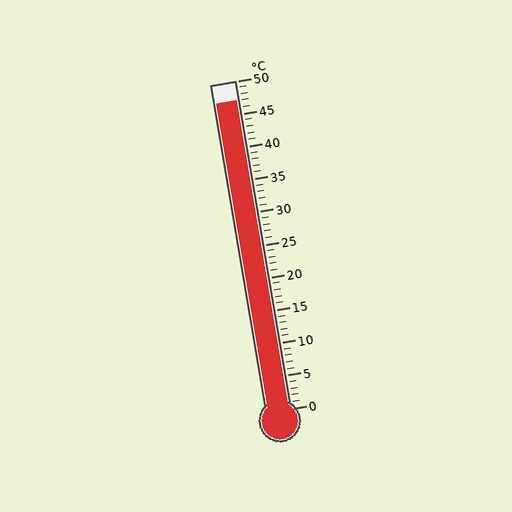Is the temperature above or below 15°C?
The temperature is above 15°C.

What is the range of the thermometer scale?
The thermometer scale ranges from 0°C to 50°C.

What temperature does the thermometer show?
The thermometer shows approximately 47°C.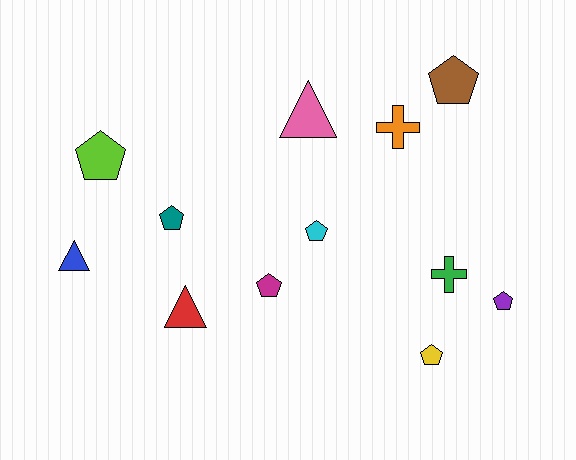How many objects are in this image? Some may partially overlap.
There are 12 objects.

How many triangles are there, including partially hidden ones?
There are 3 triangles.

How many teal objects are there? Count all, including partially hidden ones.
There is 1 teal object.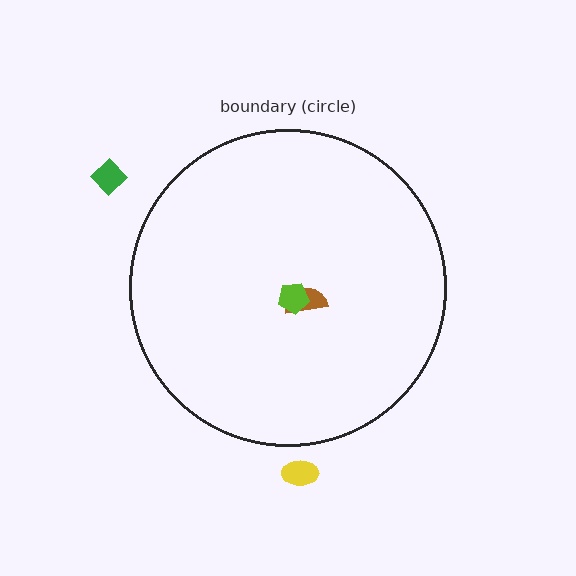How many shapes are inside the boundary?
2 inside, 2 outside.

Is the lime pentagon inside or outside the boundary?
Inside.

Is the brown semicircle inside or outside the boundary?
Inside.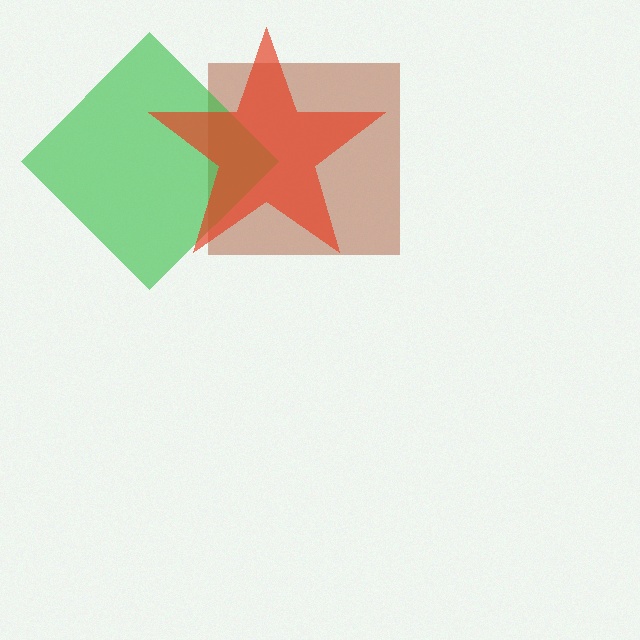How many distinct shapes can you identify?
There are 3 distinct shapes: a brown square, a green diamond, a red star.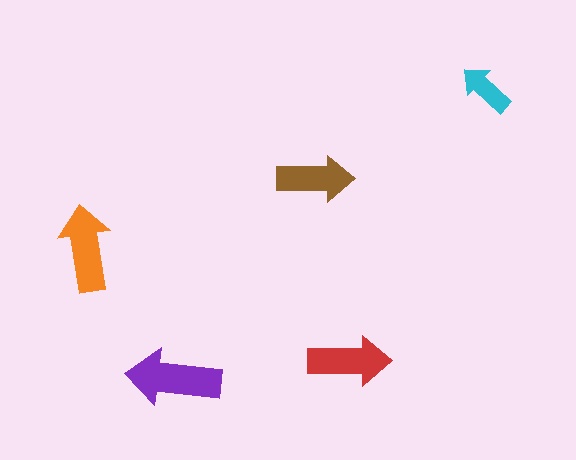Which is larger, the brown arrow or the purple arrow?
The purple one.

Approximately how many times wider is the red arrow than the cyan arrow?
About 1.5 times wider.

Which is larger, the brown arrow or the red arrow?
The red one.